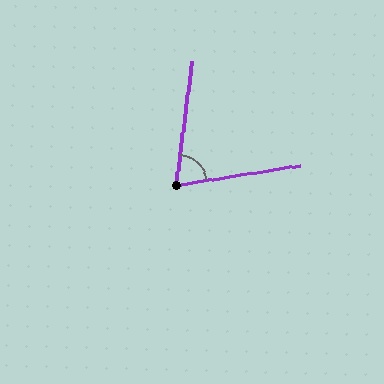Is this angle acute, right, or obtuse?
It is acute.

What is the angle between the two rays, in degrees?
Approximately 73 degrees.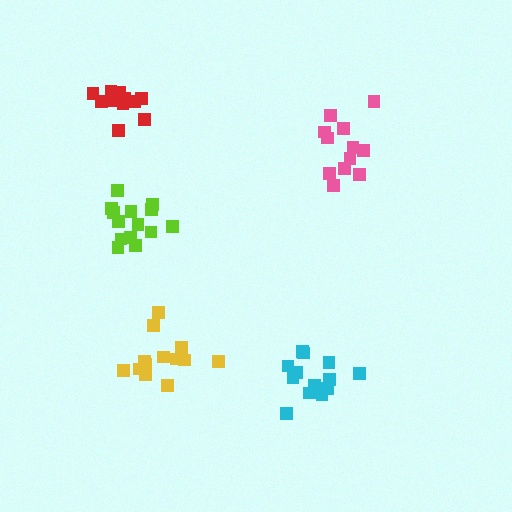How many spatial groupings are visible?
There are 5 spatial groupings.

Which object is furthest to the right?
The pink cluster is rightmost.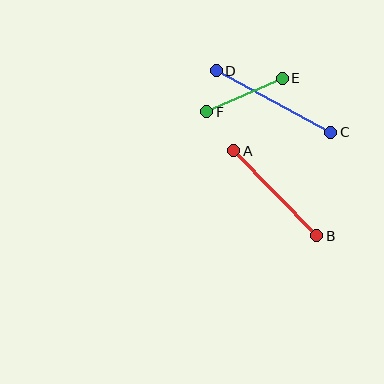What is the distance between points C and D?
The distance is approximately 130 pixels.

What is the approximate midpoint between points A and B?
The midpoint is at approximately (275, 193) pixels.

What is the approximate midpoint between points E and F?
The midpoint is at approximately (245, 95) pixels.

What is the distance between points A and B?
The distance is approximately 119 pixels.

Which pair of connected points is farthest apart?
Points C and D are farthest apart.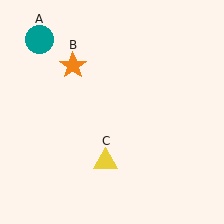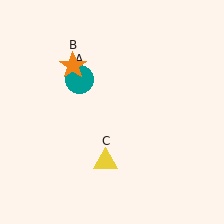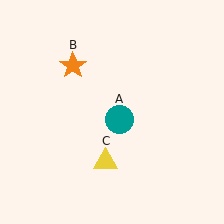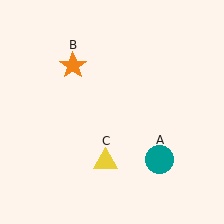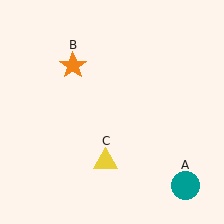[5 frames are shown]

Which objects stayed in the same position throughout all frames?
Orange star (object B) and yellow triangle (object C) remained stationary.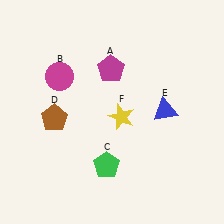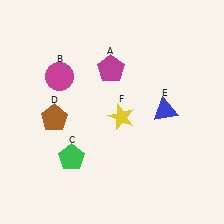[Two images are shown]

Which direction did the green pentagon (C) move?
The green pentagon (C) moved left.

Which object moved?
The green pentagon (C) moved left.